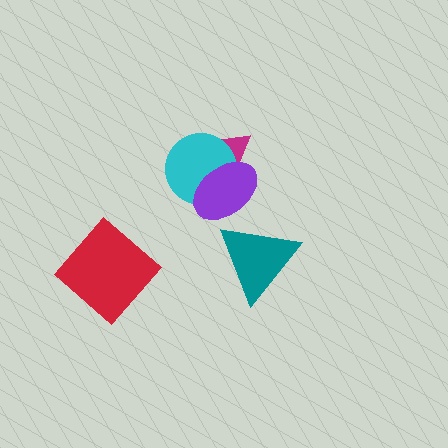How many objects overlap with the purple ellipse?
2 objects overlap with the purple ellipse.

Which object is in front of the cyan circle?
The purple ellipse is in front of the cyan circle.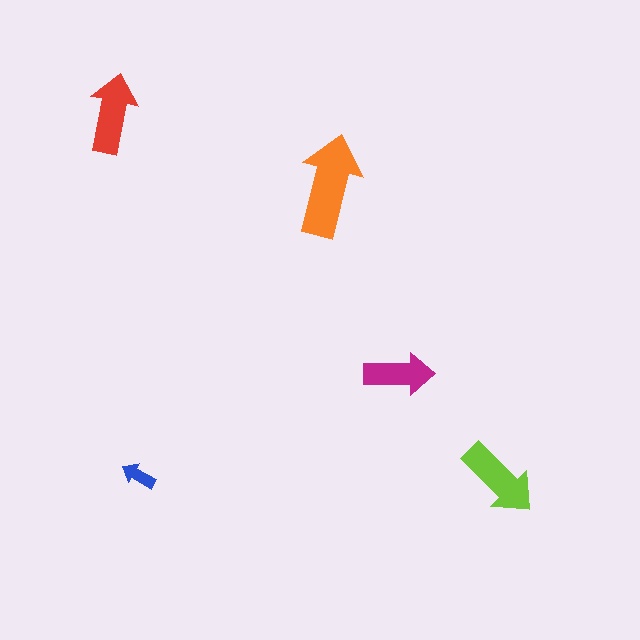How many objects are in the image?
There are 5 objects in the image.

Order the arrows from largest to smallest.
the orange one, the lime one, the red one, the magenta one, the blue one.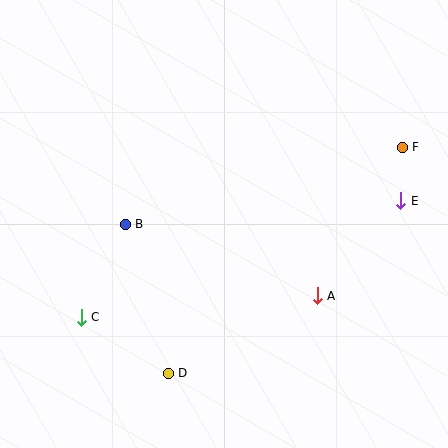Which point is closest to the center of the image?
Point B at (125, 224) is closest to the center.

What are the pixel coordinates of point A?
Point A is at (317, 296).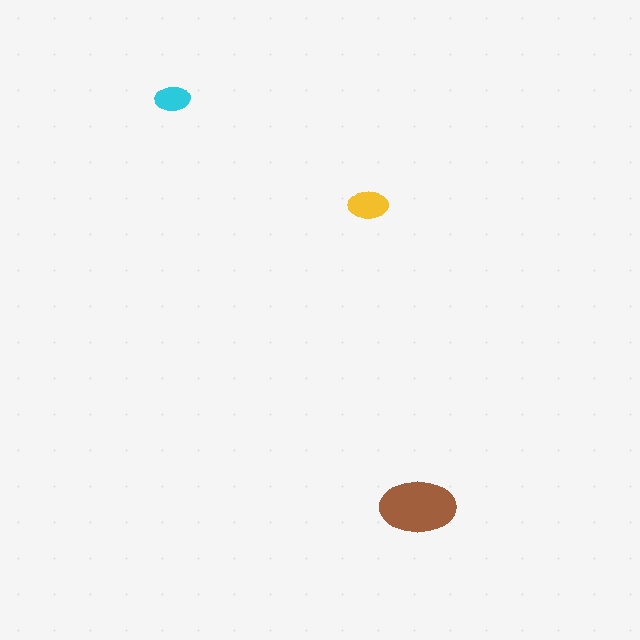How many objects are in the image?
There are 3 objects in the image.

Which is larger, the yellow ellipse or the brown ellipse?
The brown one.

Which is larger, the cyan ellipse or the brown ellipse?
The brown one.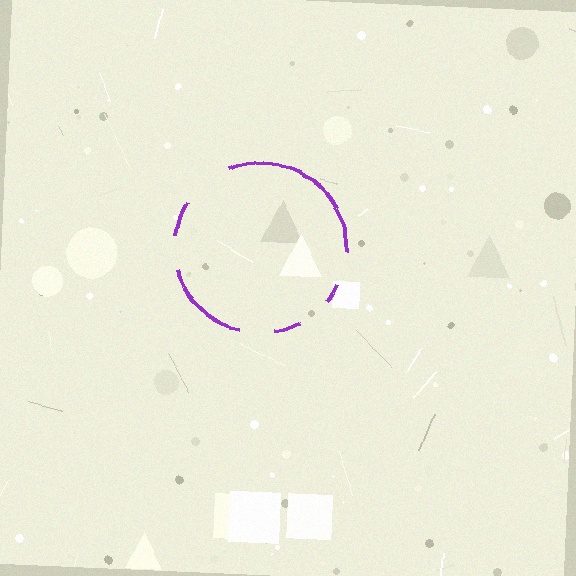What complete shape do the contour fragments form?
The contour fragments form a circle.